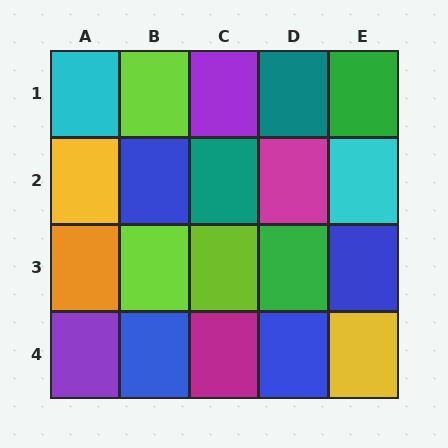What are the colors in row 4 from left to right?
Purple, blue, magenta, blue, yellow.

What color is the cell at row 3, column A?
Orange.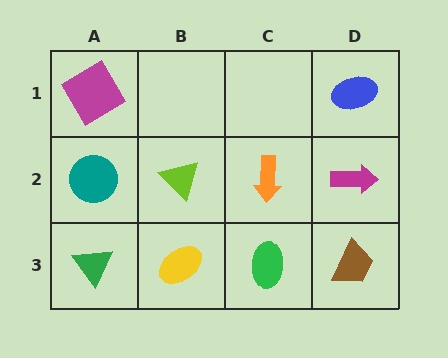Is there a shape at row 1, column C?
No, that cell is empty.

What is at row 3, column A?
A green triangle.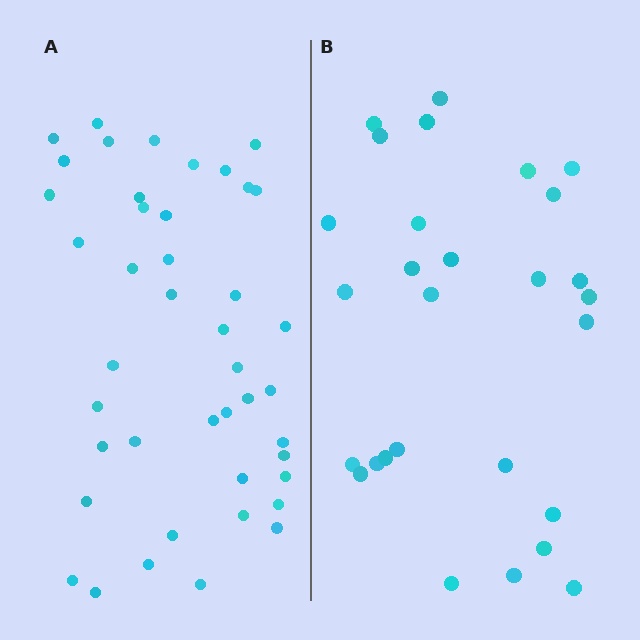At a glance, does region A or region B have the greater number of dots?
Region A (the left region) has more dots.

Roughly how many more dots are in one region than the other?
Region A has approximately 15 more dots than region B.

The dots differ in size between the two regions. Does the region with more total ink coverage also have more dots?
No. Region B has more total ink coverage because its dots are larger, but region A actually contains more individual dots. Total area can be misleading — the number of items is what matters here.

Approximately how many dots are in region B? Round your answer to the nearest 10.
About 30 dots. (The exact count is 28, which rounds to 30.)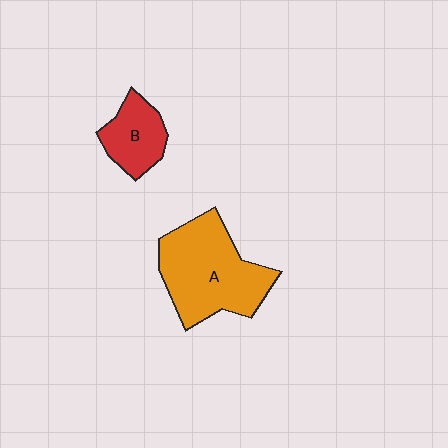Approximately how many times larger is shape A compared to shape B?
Approximately 2.2 times.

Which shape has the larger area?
Shape A (orange).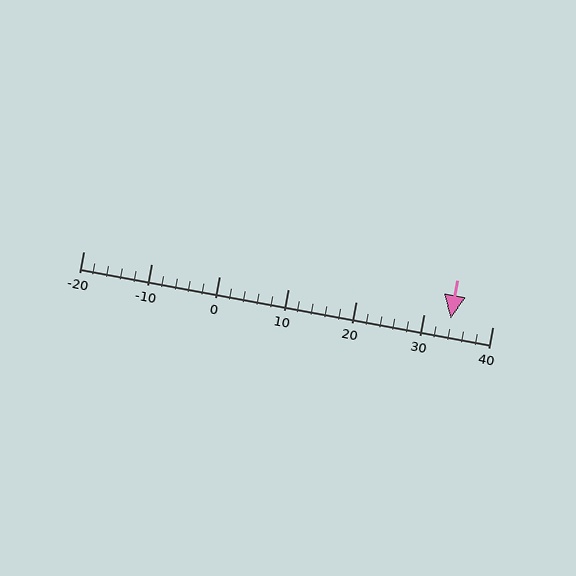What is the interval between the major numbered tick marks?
The major tick marks are spaced 10 units apart.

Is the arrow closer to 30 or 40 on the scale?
The arrow is closer to 30.